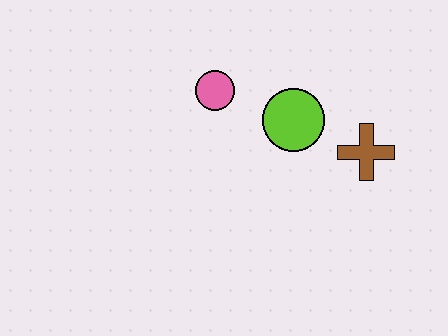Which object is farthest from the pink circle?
The brown cross is farthest from the pink circle.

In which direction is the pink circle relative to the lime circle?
The pink circle is to the left of the lime circle.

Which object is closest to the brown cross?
The lime circle is closest to the brown cross.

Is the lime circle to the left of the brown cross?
Yes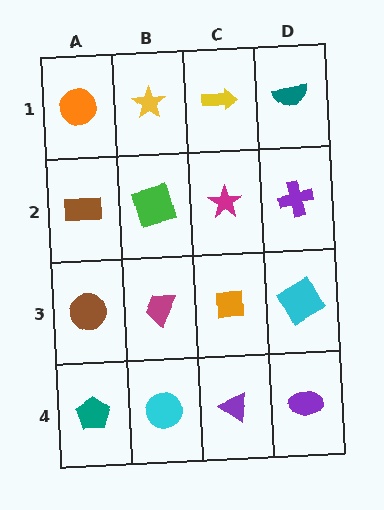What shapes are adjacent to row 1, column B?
A green square (row 2, column B), an orange circle (row 1, column A), a yellow arrow (row 1, column C).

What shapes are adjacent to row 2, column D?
A teal semicircle (row 1, column D), a cyan square (row 3, column D), a magenta star (row 2, column C).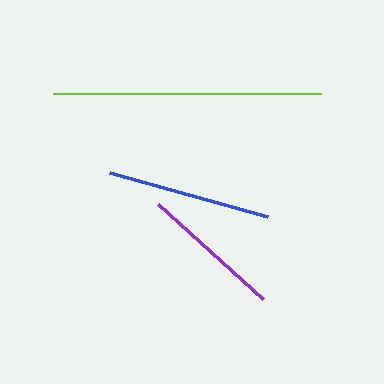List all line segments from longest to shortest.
From longest to shortest: lime, blue, purple.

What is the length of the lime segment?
The lime segment is approximately 267 pixels long.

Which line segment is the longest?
The lime line is the longest at approximately 267 pixels.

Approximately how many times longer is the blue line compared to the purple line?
The blue line is approximately 1.2 times the length of the purple line.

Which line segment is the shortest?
The purple line is the shortest at approximately 141 pixels.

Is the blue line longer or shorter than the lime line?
The lime line is longer than the blue line.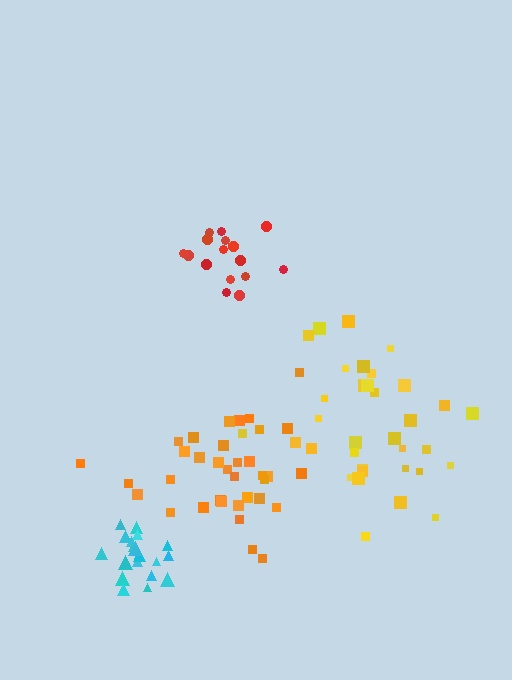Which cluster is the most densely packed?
Cyan.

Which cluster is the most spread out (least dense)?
Yellow.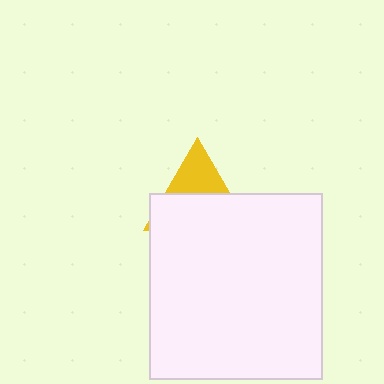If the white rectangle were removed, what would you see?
You would see the complete yellow triangle.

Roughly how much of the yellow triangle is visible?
A small part of it is visible (roughly 37%).